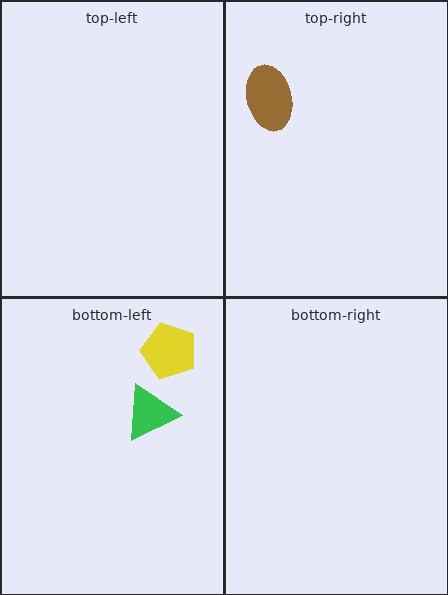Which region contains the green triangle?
The bottom-left region.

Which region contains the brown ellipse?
The top-right region.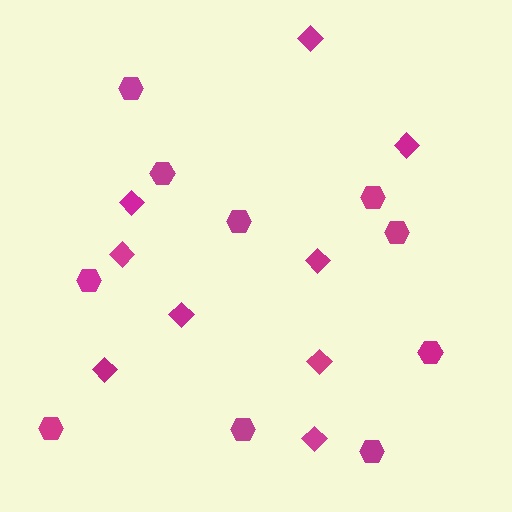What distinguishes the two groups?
There are 2 groups: one group of hexagons (10) and one group of diamonds (9).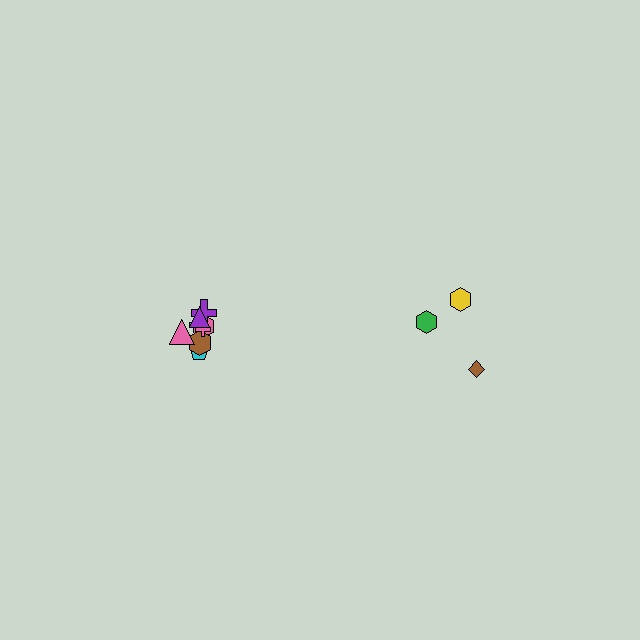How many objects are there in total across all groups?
There are 11 objects.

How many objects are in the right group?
There are 3 objects.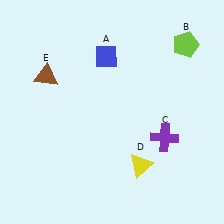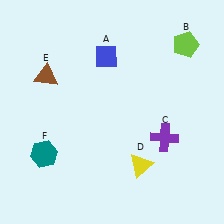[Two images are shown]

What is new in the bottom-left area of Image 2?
A teal hexagon (F) was added in the bottom-left area of Image 2.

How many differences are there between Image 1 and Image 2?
There is 1 difference between the two images.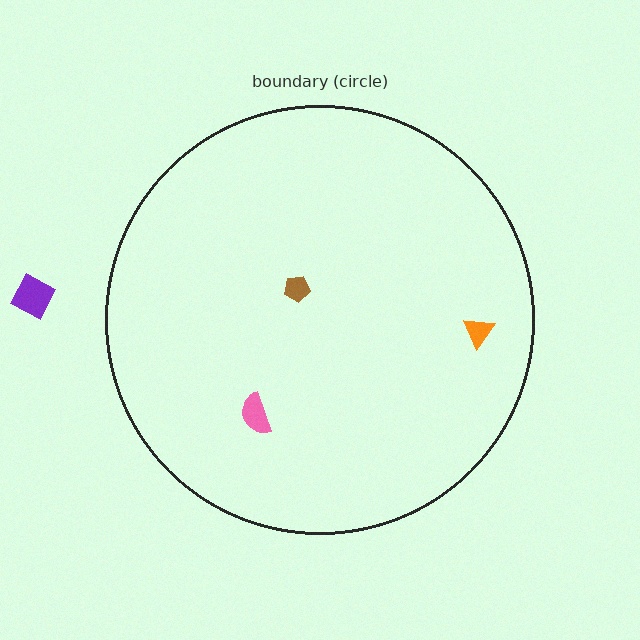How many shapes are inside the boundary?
3 inside, 1 outside.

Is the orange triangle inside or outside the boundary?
Inside.